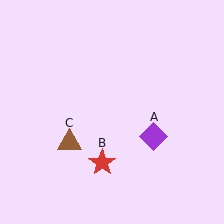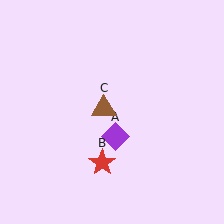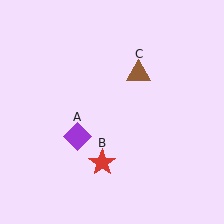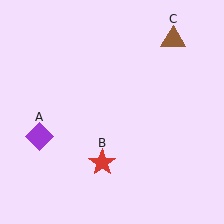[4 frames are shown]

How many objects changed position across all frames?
2 objects changed position: purple diamond (object A), brown triangle (object C).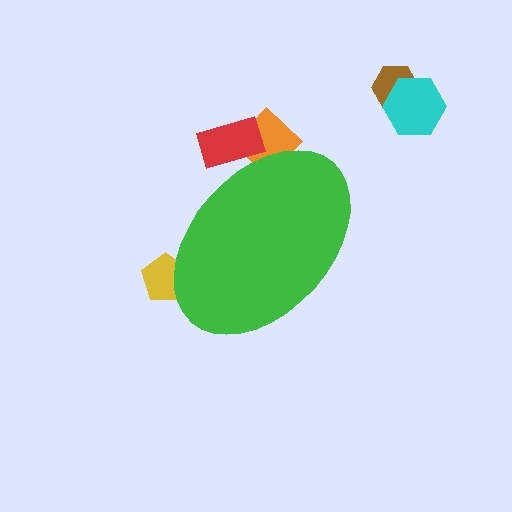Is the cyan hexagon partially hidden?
No, the cyan hexagon is fully visible.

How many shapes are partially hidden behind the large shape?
4 shapes are partially hidden.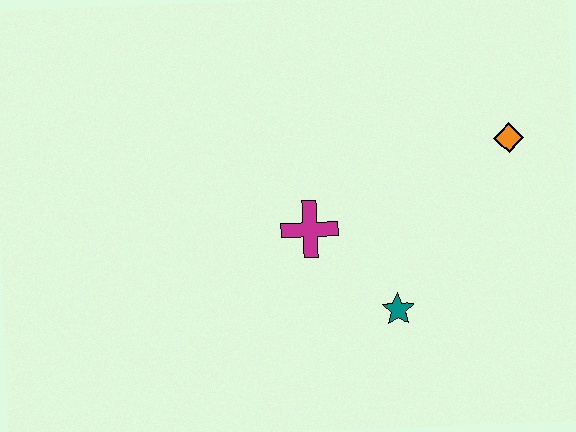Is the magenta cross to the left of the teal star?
Yes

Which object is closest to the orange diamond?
The teal star is closest to the orange diamond.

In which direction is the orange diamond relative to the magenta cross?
The orange diamond is to the right of the magenta cross.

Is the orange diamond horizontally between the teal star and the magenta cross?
No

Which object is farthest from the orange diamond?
The magenta cross is farthest from the orange diamond.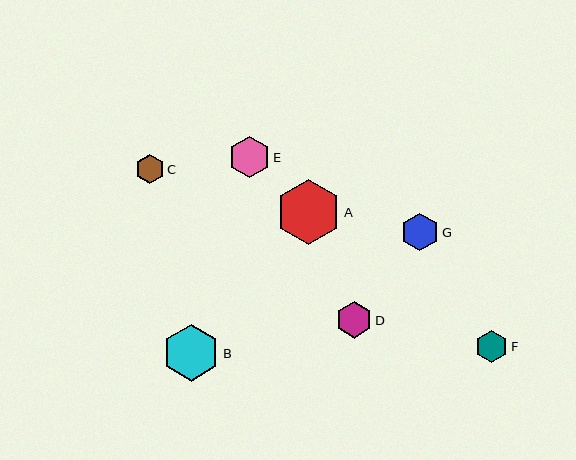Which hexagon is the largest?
Hexagon A is the largest with a size of approximately 65 pixels.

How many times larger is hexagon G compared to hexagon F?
Hexagon G is approximately 1.2 times the size of hexagon F.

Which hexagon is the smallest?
Hexagon C is the smallest with a size of approximately 29 pixels.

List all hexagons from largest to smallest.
From largest to smallest: A, B, E, G, D, F, C.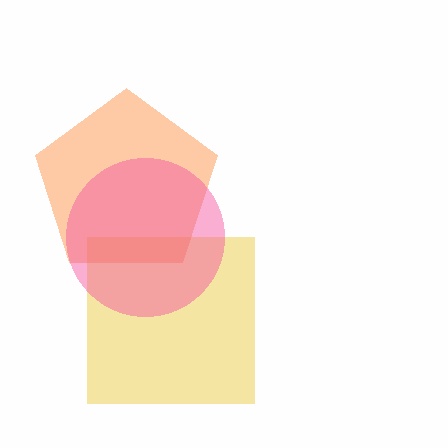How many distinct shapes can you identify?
There are 3 distinct shapes: a yellow square, an orange pentagon, a pink circle.